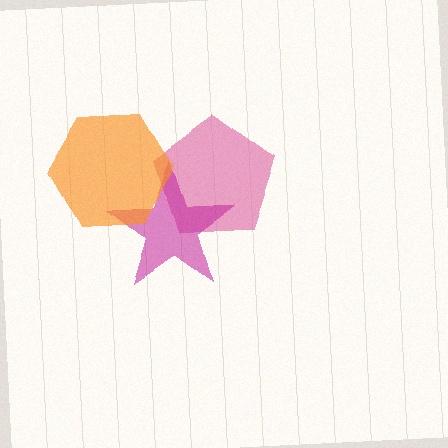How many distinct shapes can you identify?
There are 3 distinct shapes: a pink pentagon, a magenta star, an orange hexagon.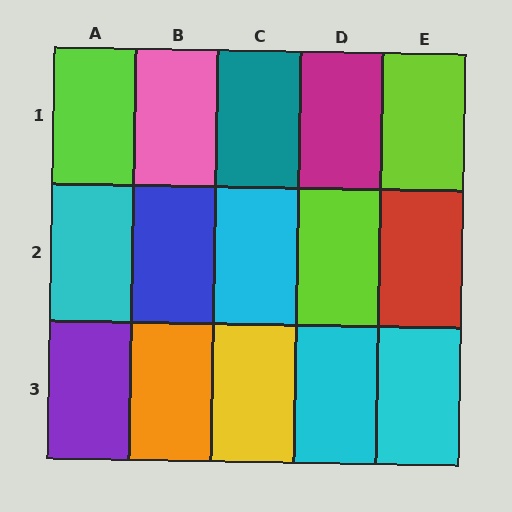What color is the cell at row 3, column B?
Orange.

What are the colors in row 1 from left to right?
Lime, pink, teal, magenta, lime.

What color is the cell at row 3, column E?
Cyan.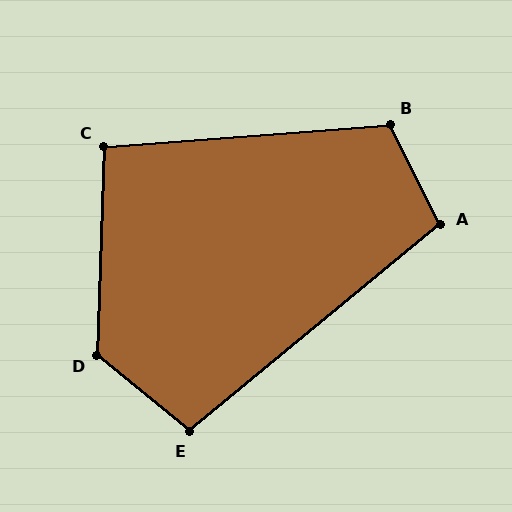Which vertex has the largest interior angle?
D, at approximately 128 degrees.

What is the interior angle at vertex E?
Approximately 101 degrees (obtuse).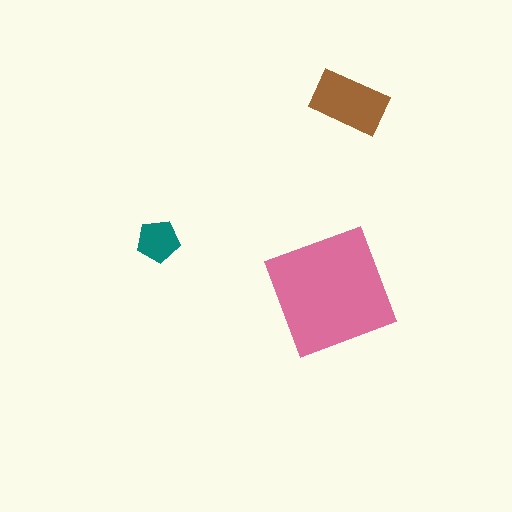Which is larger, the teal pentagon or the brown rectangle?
The brown rectangle.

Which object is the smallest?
The teal pentagon.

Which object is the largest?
The pink square.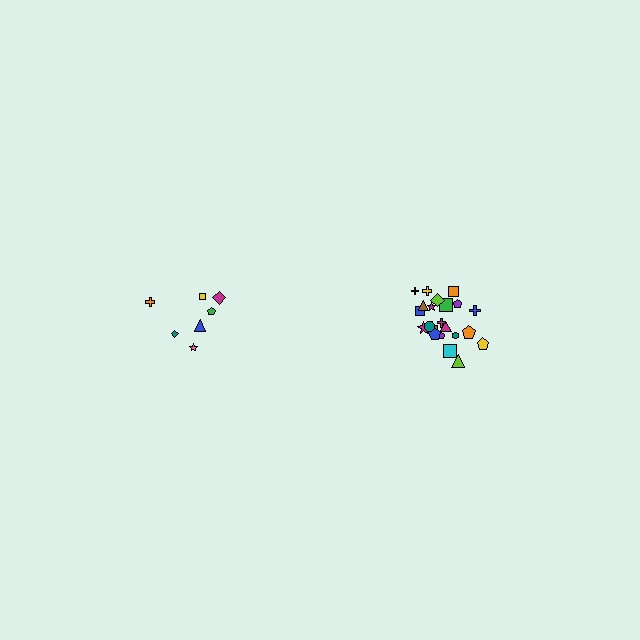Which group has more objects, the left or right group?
The right group.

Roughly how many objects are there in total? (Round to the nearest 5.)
Roughly 30 objects in total.